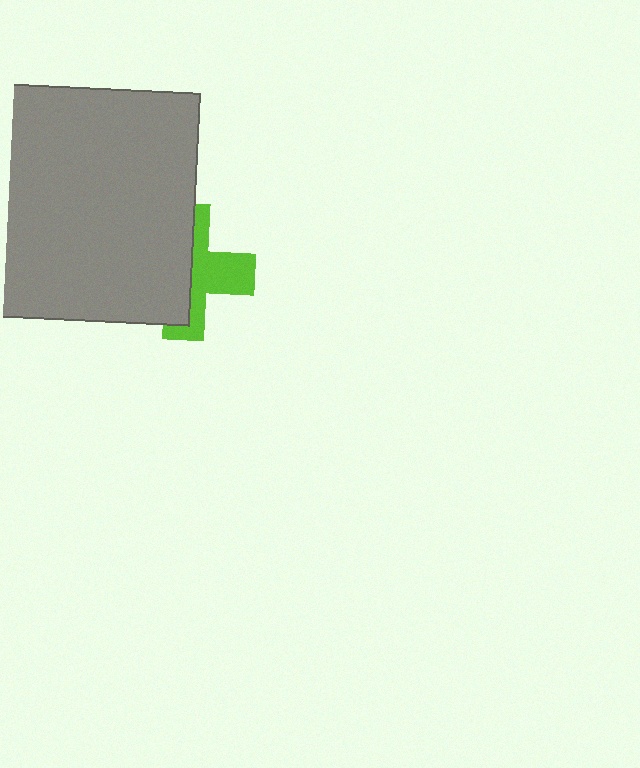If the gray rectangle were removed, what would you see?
You would see the complete lime cross.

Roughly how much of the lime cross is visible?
A small part of it is visible (roughly 45%).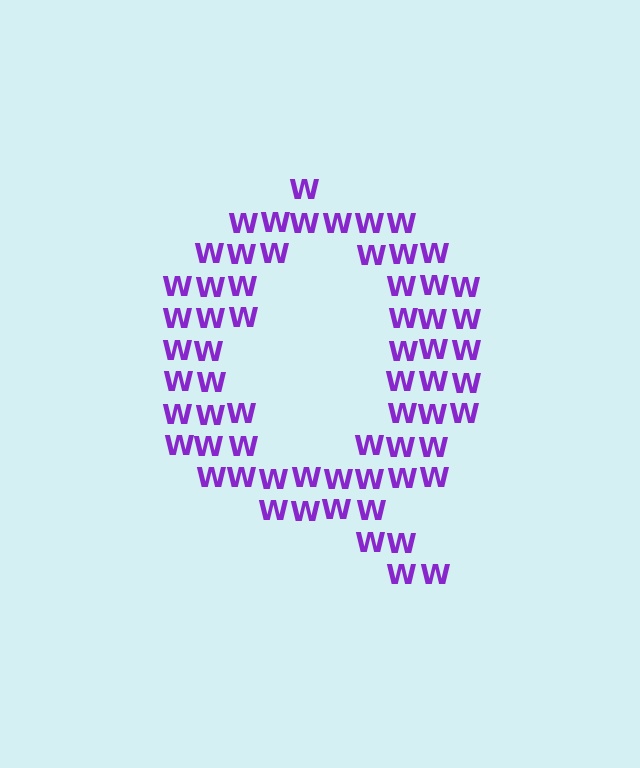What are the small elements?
The small elements are letter W's.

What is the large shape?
The large shape is the letter Q.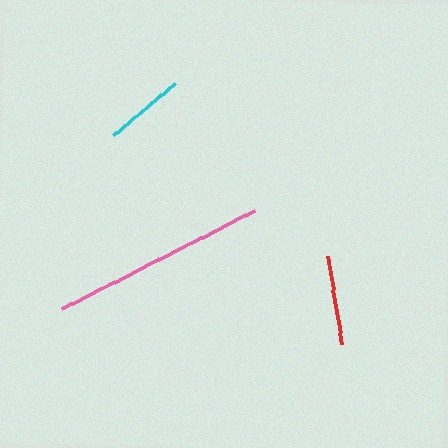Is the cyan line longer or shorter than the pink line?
The pink line is longer than the cyan line.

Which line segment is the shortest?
The cyan line is the shortest at approximately 83 pixels.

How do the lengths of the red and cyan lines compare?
The red and cyan lines are approximately the same length.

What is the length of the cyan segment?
The cyan segment is approximately 83 pixels long.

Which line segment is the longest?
The pink line is the longest at approximately 217 pixels.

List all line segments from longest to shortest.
From longest to shortest: pink, red, cyan.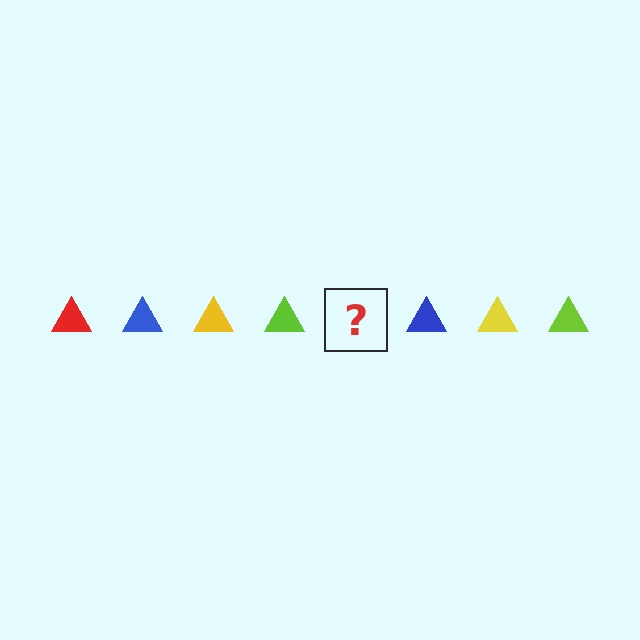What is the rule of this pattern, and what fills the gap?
The rule is that the pattern cycles through red, blue, yellow, lime triangles. The gap should be filled with a red triangle.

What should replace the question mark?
The question mark should be replaced with a red triangle.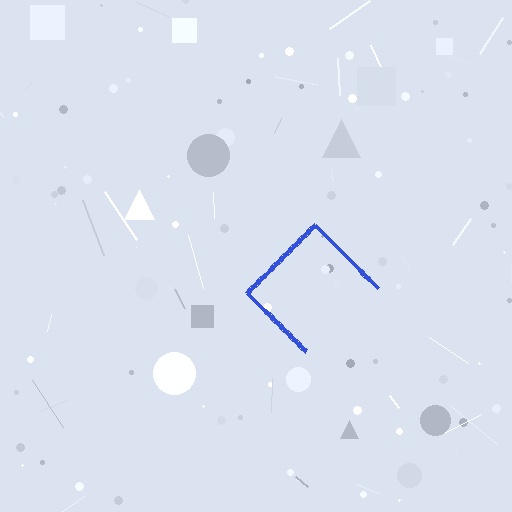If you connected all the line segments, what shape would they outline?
They would outline a diamond.